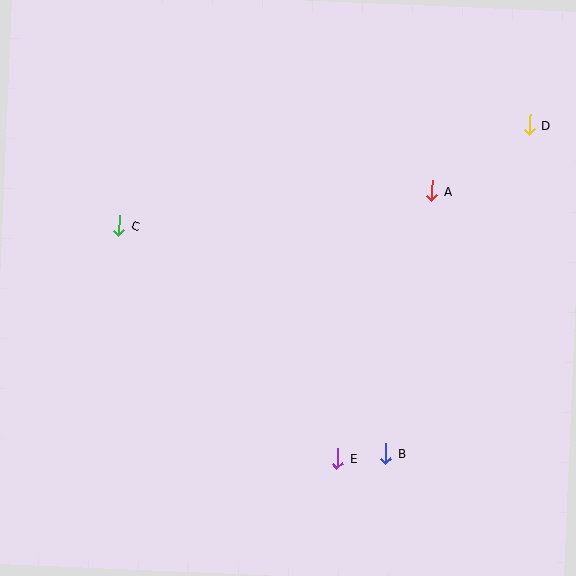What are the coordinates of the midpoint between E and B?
The midpoint between E and B is at (362, 456).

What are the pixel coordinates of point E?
Point E is at (337, 458).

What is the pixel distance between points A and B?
The distance between A and B is 267 pixels.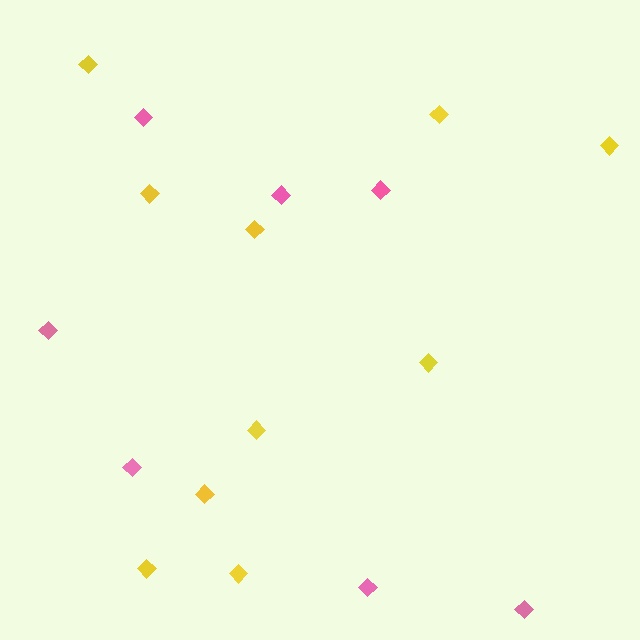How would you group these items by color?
There are 2 groups: one group of pink diamonds (7) and one group of yellow diamonds (10).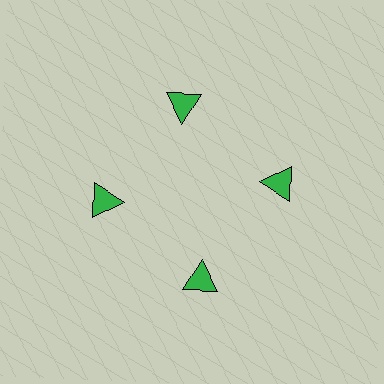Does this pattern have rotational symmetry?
Yes, this pattern has 4-fold rotational symmetry. It looks the same after rotating 90 degrees around the center.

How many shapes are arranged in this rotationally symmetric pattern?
There are 4 shapes, arranged in 4 groups of 1.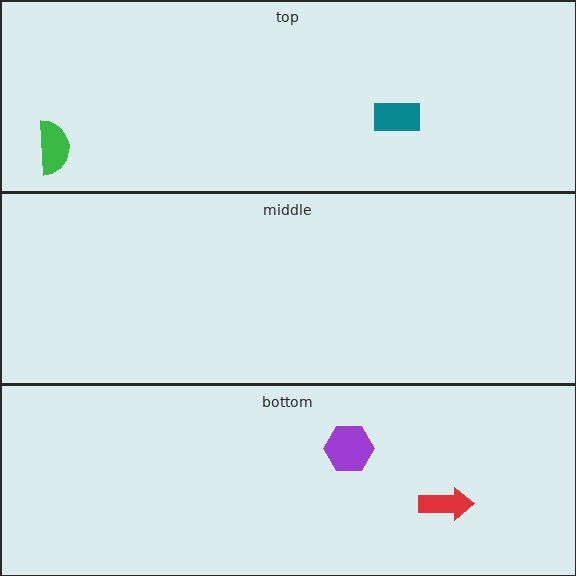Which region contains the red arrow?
The bottom region.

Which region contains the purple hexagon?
The bottom region.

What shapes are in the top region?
The green semicircle, the teal rectangle.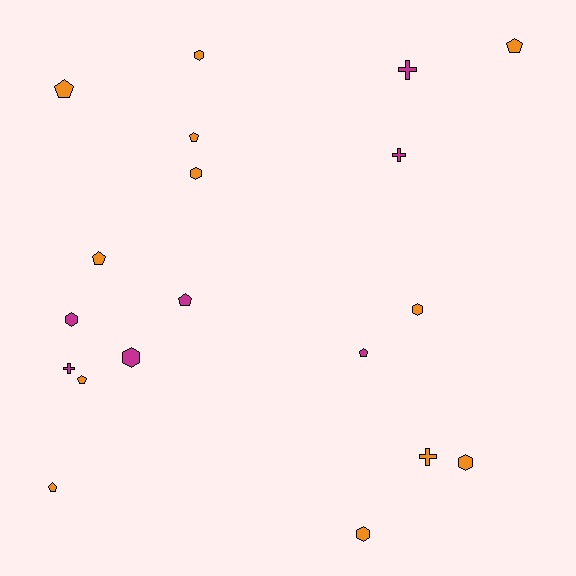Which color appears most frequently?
Orange, with 12 objects.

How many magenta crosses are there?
There are 3 magenta crosses.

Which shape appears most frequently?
Pentagon, with 8 objects.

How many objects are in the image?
There are 19 objects.